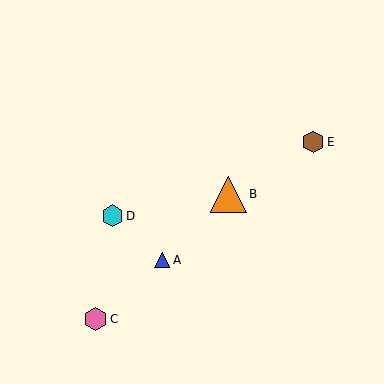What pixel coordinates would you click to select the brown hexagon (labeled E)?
Click at (313, 142) to select the brown hexagon E.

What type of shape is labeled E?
Shape E is a brown hexagon.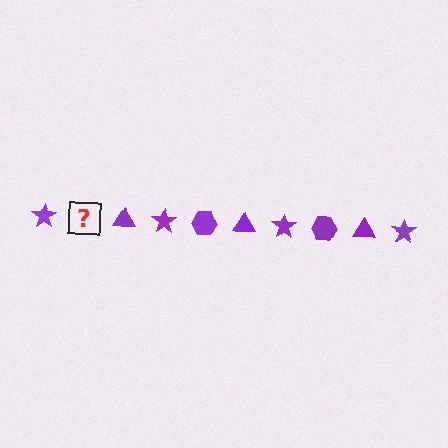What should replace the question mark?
The question mark should be replaced with a purple hexagon.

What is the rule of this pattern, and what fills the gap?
The rule is that the pattern cycles through star, hexagon, triangle shapes in purple. The gap should be filled with a purple hexagon.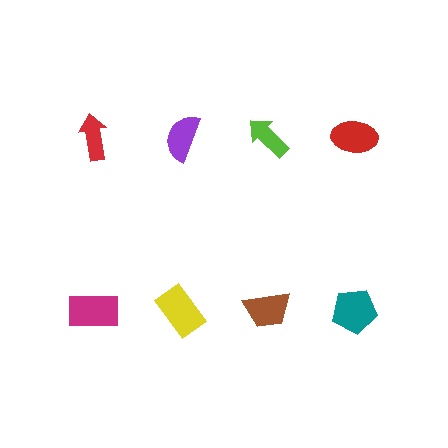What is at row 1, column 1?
A red arrow.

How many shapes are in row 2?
4 shapes.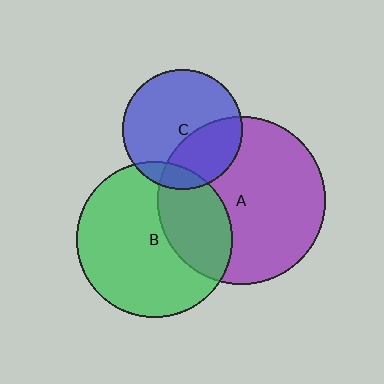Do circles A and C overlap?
Yes.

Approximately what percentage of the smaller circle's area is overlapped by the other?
Approximately 35%.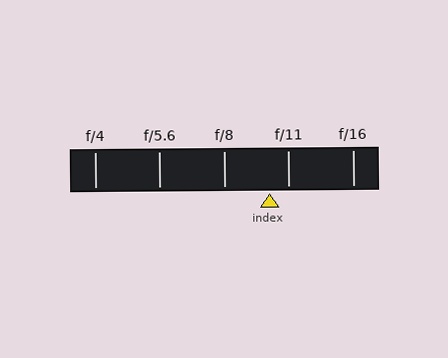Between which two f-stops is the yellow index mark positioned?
The index mark is between f/8 and f/11.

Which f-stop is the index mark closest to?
The index mark is closest to f/11.